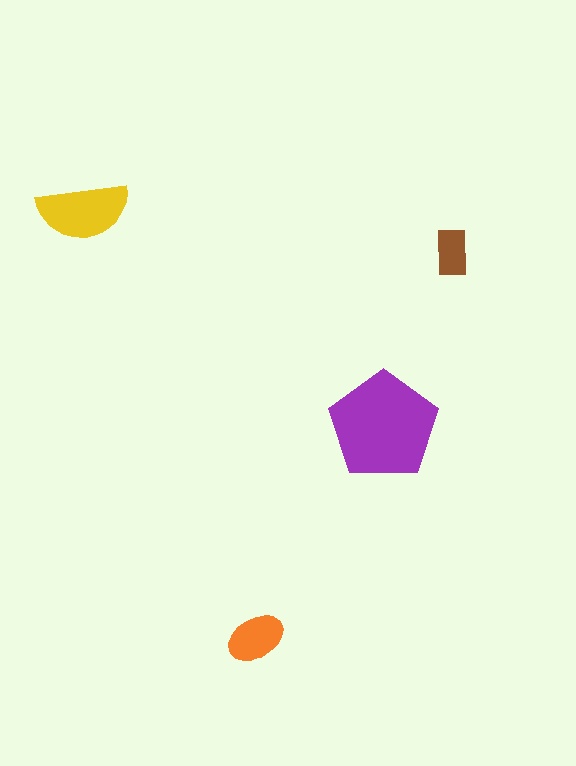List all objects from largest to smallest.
The purple pentagon, the yellow semicircle, the orange ellipse, the brown rectangle.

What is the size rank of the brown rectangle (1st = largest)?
4th.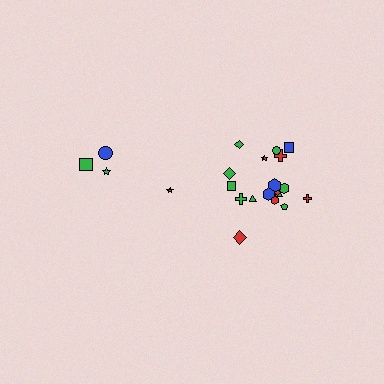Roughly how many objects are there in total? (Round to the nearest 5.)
Roughly 20 objects in total.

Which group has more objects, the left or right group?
The right group.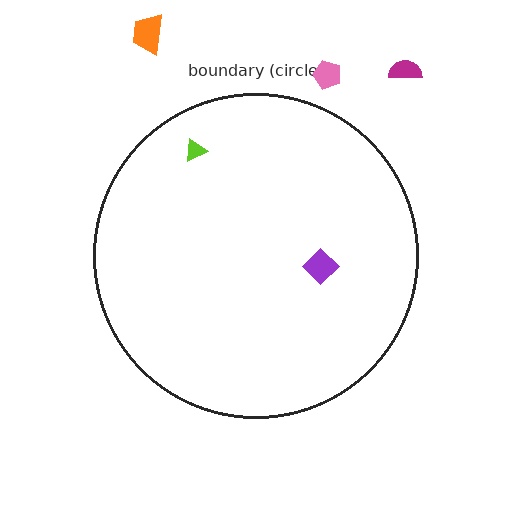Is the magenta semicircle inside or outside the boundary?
Outside.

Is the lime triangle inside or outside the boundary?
Inside.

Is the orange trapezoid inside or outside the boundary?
Outside.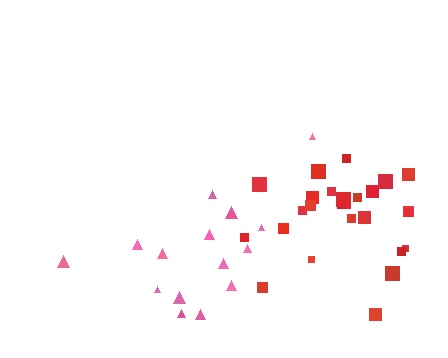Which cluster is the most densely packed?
Red.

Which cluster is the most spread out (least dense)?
Pink.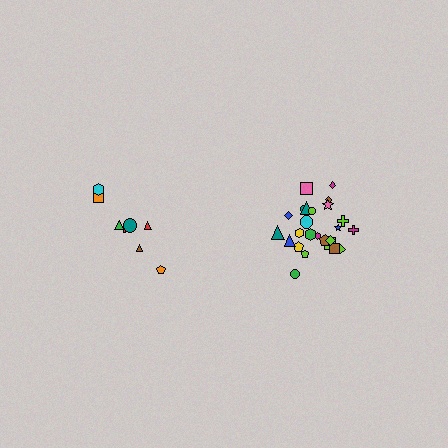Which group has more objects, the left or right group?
The right group.